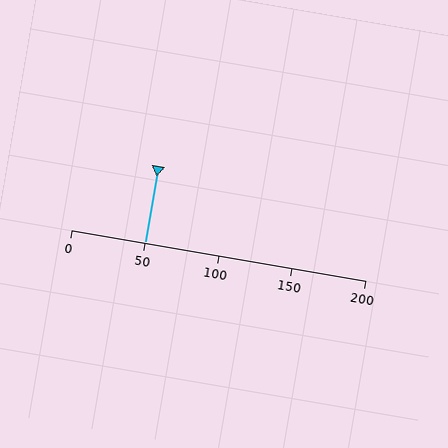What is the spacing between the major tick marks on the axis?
The major ticks are spaced 50 apart.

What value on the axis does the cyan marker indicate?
The marker indicates approximately 50.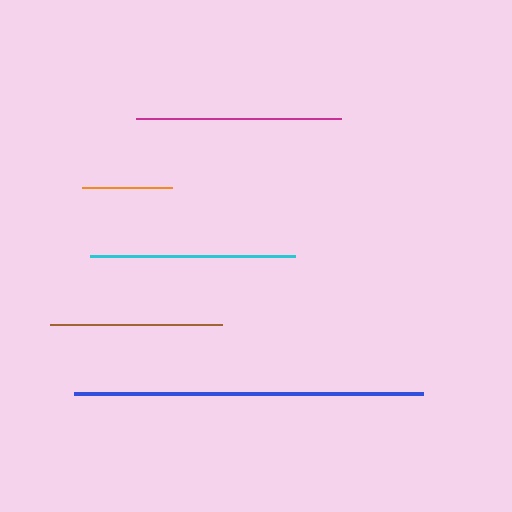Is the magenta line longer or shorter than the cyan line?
The cyan line is longer than the magenta line.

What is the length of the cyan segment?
The cyan segment is approximately 205 pixels long.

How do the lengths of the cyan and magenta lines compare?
The cyan and magenta lines are approximately the same length.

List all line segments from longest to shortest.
From longest to shortest: blue, cyan, magenta, brown, orange.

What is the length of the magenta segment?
The magenta segment is approximately 205 pixels long.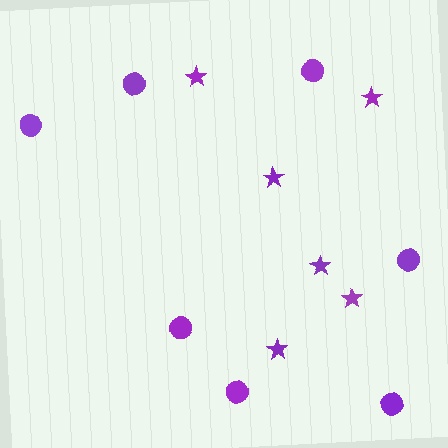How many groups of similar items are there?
There are 2 groups: one group of circles (7) and one group of stars (6).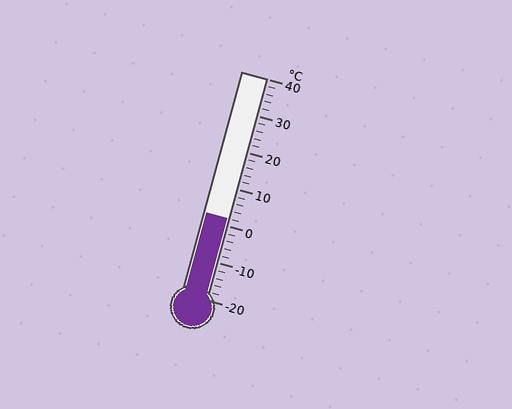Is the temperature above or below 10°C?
The temperature is below 10°C.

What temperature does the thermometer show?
The thermometer shows approximately 2°C.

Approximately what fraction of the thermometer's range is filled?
The thermometer is filled to approximately 35% of its range.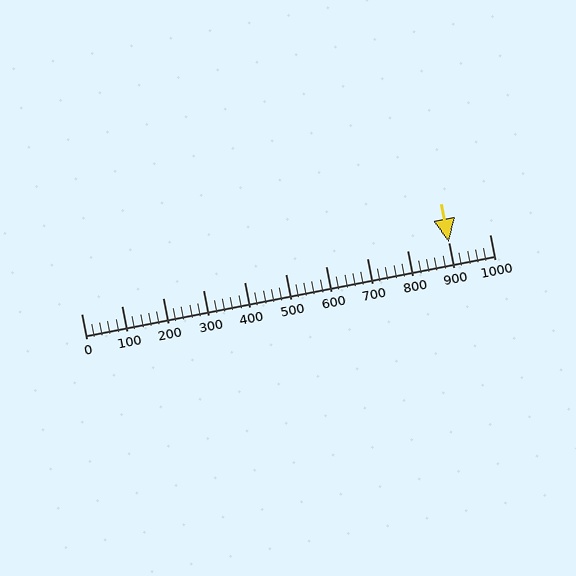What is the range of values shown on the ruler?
The ruler shows values from 0 to 1000.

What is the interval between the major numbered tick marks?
The major tick marks are spaced 100 units apart.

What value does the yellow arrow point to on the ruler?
The yellow arrow points to approximately 900.